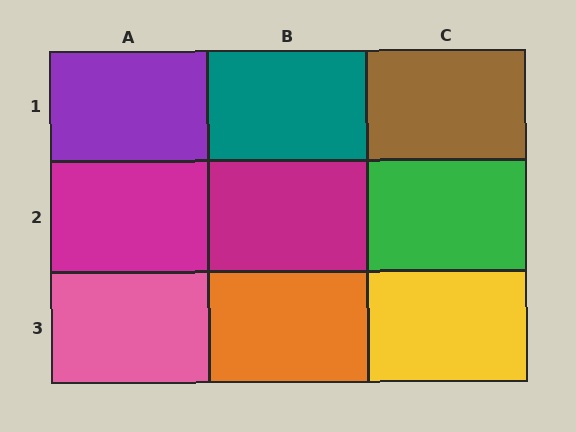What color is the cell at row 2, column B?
Magenta.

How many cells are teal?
1 cell is teal.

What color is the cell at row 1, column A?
Purple.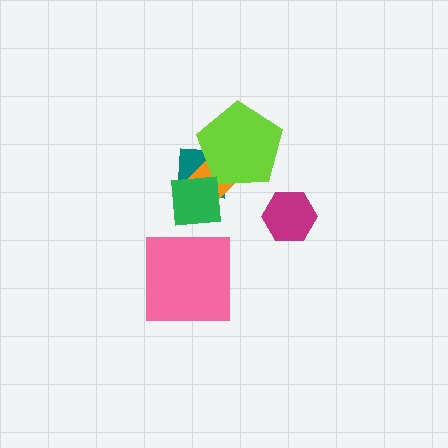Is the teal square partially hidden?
Yes, it is partially covered by another shape.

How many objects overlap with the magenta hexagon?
0 objects overlap with the magenta hexagon.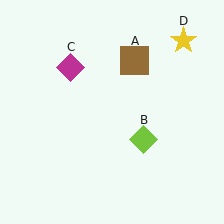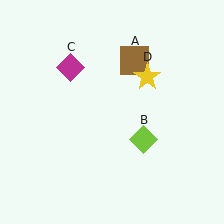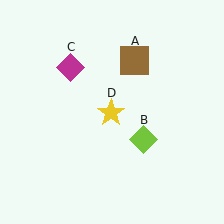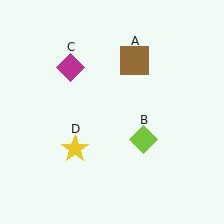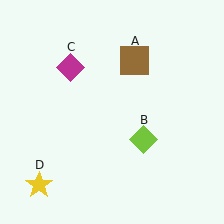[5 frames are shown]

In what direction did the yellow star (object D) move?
The yellow star (object D) moved down and to the left.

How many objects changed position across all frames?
1 object changed position: yellow star (object D).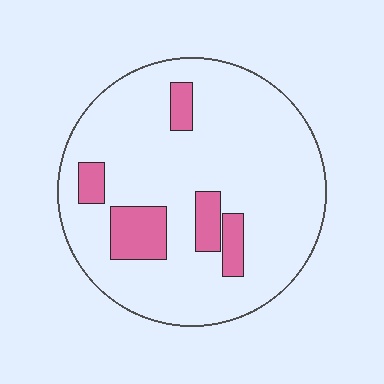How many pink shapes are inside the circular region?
5.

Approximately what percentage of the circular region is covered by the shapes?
Approximately 15%.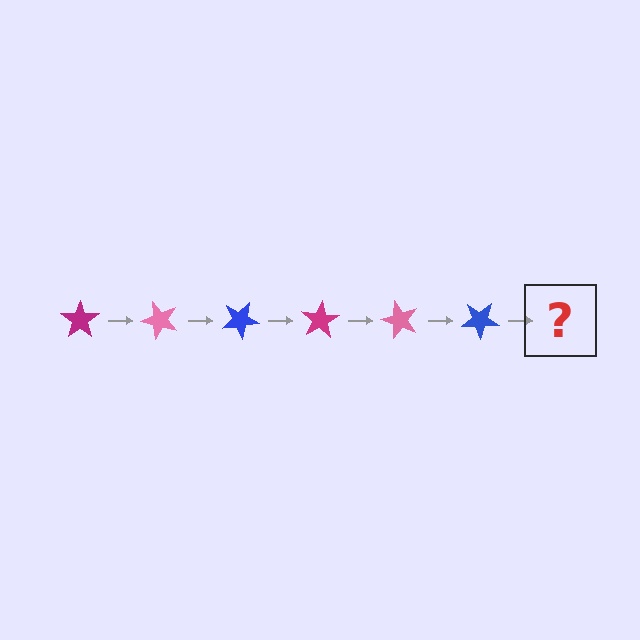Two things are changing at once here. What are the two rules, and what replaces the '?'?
The two rules are that it rotates 50 degrees each step and the color cycles through magenta, pink, and blue. The '?' should be a magenta star, rotated 300 degrees from the start.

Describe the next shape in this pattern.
It should be a magenta star, rotated 300 degrees from the start.